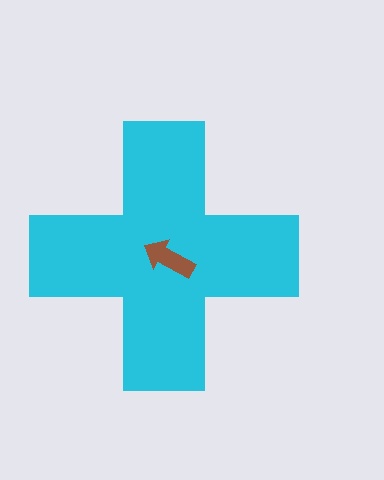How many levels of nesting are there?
2.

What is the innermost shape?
The brown arrow.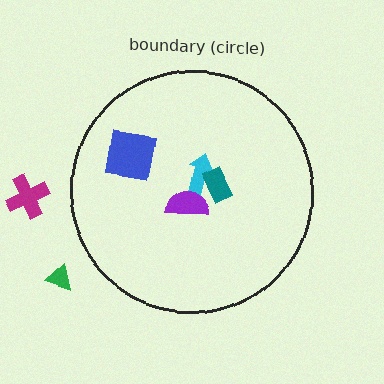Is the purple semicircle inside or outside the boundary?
Inside.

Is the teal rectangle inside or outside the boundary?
Inside.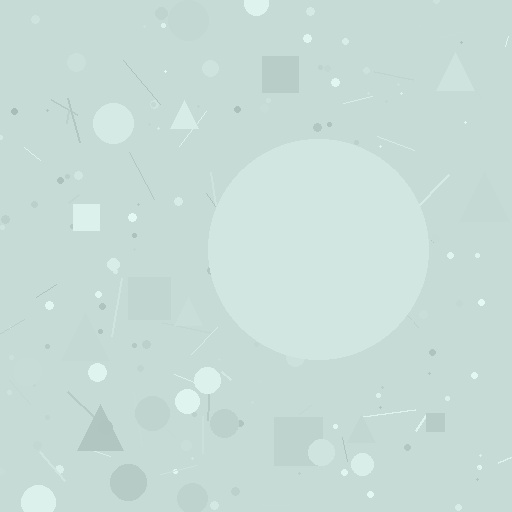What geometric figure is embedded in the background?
A circle is embedded in the background.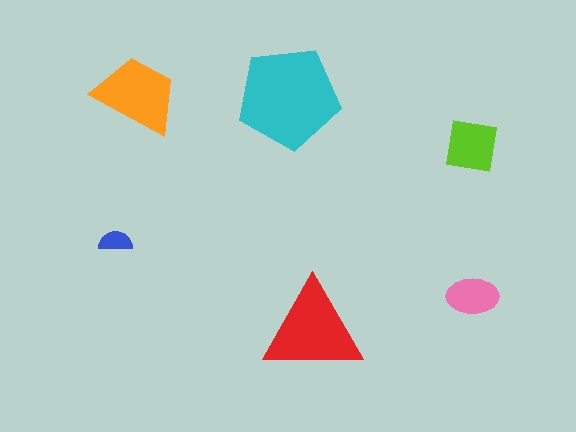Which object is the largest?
The cyan pentagon.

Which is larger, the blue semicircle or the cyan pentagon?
The cyan pentagon.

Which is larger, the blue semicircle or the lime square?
The lime square.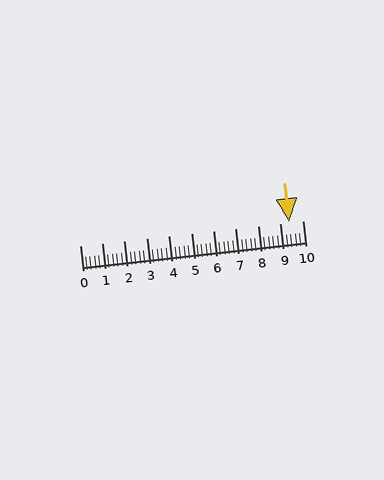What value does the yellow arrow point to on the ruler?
The yellow arrow points to approximately 9.4.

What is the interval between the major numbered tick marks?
The major tick marks are spaced 1 units apart.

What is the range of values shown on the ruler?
The ruler shows values from 0 to 10.